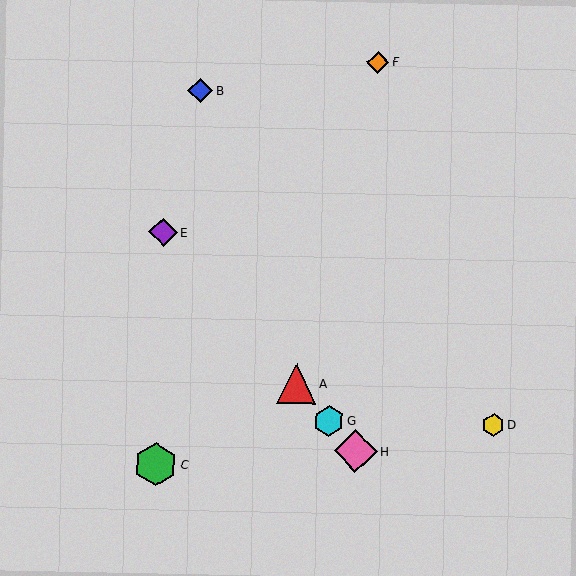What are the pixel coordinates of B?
Object B is at (200, 91).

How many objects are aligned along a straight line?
4 objects (A, E, G, H) are aligned along a straight line.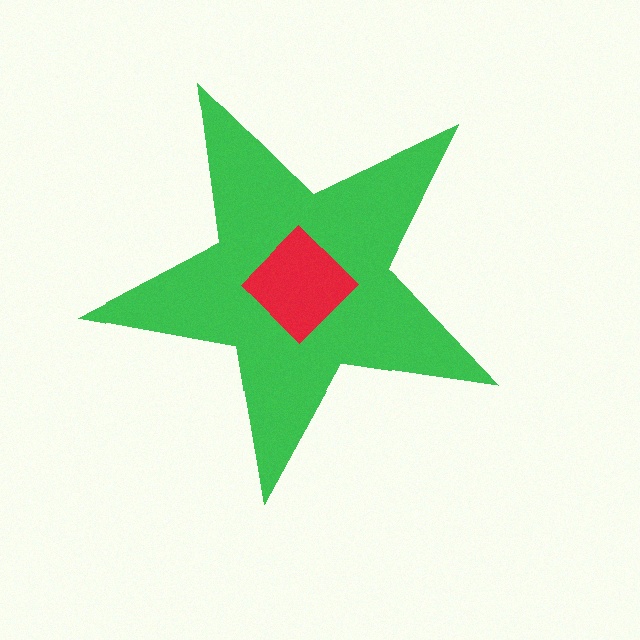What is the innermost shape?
The red diamond.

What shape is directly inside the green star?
The red diamond.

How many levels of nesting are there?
2.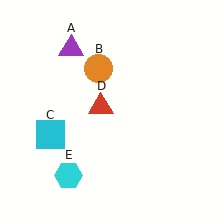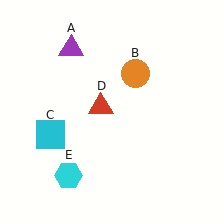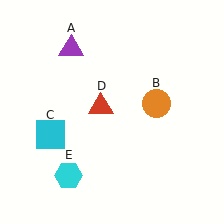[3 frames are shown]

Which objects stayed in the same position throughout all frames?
Purple triangle (object A) and cyan square (object C) and red triangle (object D) and cyan hexagon (object E) remained stationary.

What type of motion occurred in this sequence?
The orange circle (object B) rotated clockwise around the center of the scene.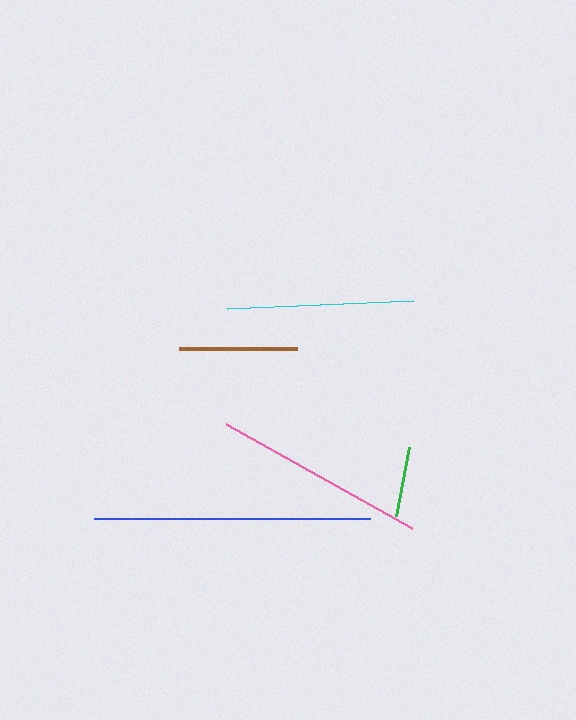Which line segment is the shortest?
The green line is the shortest at approximately 70 pixels.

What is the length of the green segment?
The green segment is approximately 70 pixels long.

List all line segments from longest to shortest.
From longest to shortest: blue, pink, cyan, brown, green.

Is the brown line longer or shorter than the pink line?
The pink line is longer than the brown line.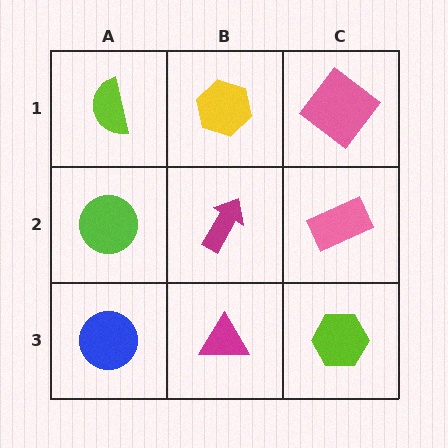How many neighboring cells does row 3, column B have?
3.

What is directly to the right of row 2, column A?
A magenta arrow.